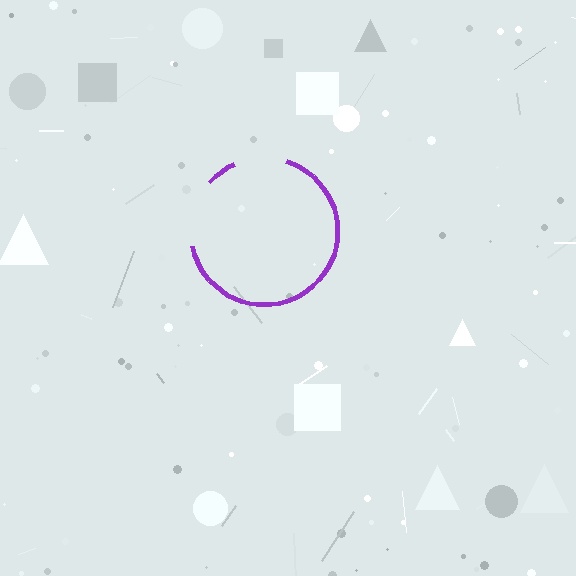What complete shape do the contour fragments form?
The contour fragments form a circle.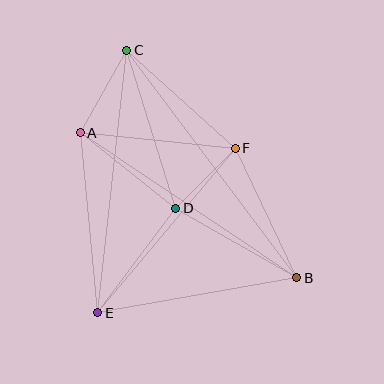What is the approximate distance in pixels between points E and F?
The distance between E and F is approximately 214 pixels.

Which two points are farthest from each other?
Points B and C are farthest from each other.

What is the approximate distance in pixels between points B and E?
The distance between B and E is approximately 202 pixels.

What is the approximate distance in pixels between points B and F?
The distance between B and F is approximately 143 pixels.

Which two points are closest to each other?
Points D and F are closest to each other.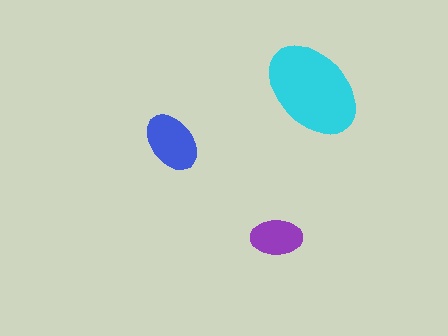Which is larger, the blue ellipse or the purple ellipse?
The blue one.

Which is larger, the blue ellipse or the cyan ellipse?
The cyan one.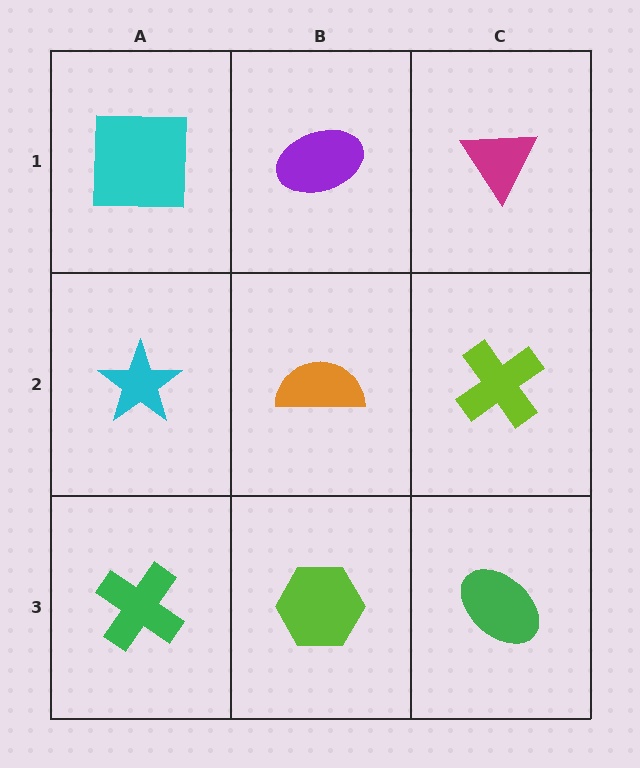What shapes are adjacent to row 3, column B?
An orange semicircle (row 2, column B), a green cross (row 3, column A), a green ellipse (row 3, column C).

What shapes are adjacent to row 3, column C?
A lime cross (row 2, column C), a lime hexagon (row 3, column B).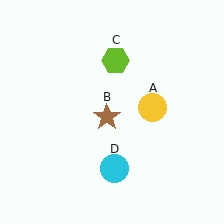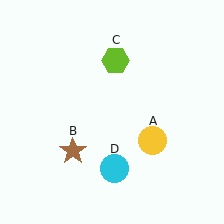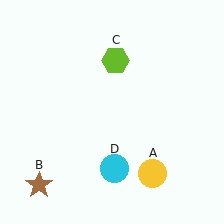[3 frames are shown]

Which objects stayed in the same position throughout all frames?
Lime hexagon (object C) and cyan circle (object D) remained stationary.